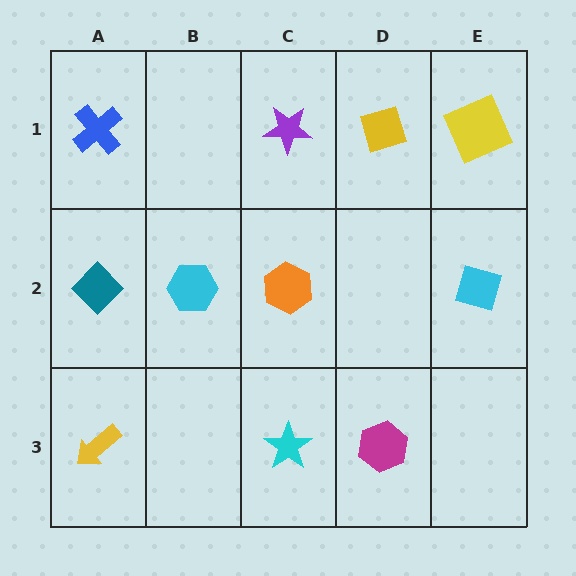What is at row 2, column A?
A teal diamond.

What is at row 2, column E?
A cyan diamond.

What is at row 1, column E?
A yellow square.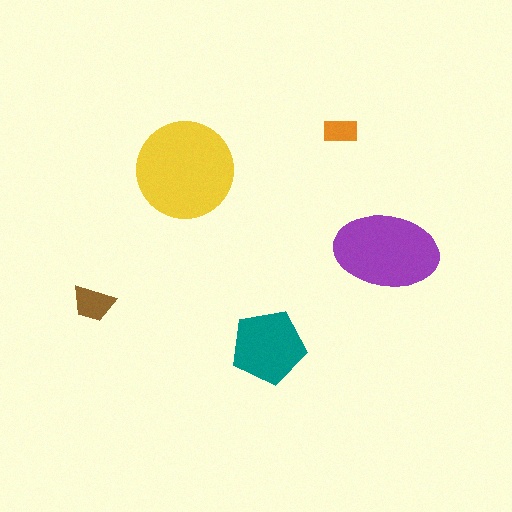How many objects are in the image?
There are 5 objects in the image.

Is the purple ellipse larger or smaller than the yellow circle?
Smaller.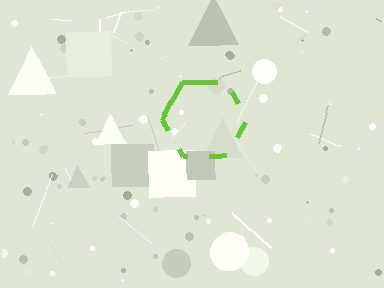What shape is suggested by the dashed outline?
The dashed outline suggests a hexagon.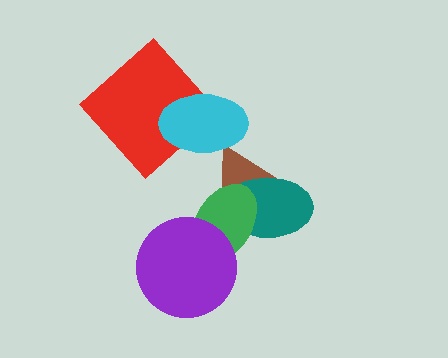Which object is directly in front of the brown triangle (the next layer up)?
The teal ellipse is directly in front of the brown triangle.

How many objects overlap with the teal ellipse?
2 objects overlap with the teal ellipse.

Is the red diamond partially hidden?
Yes, it is partially covered by another shape.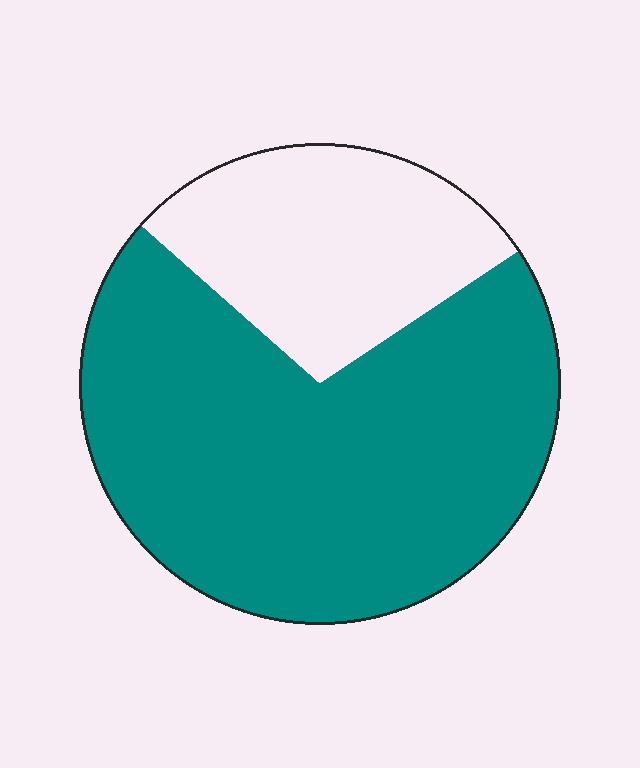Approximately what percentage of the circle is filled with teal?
Approximately 70%.